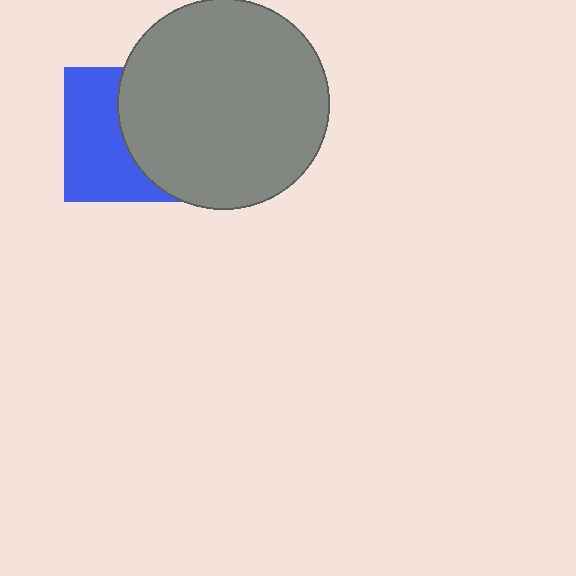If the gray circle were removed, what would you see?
You would see the complete blue square.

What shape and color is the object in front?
The object in front is a gray circle.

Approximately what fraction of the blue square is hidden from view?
Roughly 51% of the blue square is hidden behind the gray circle.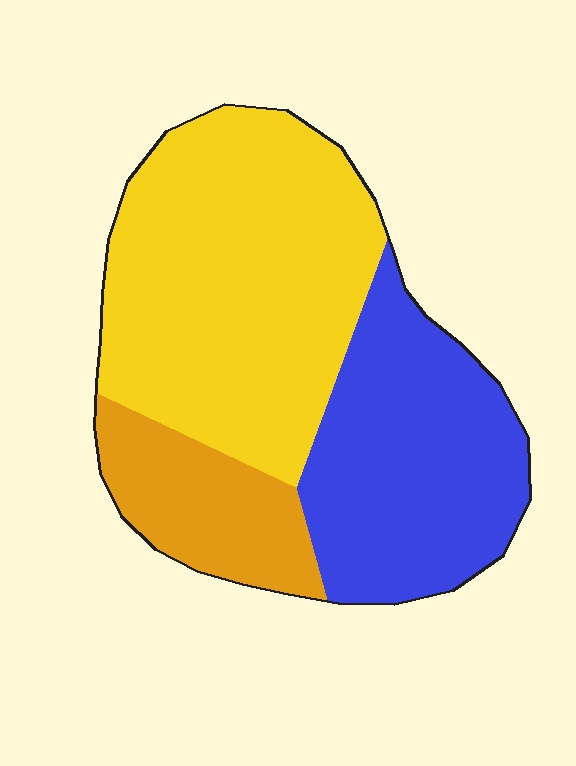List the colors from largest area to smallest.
From largest to smallest: yellow, blue, orange.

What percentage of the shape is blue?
Blue covers around 35% of the shape.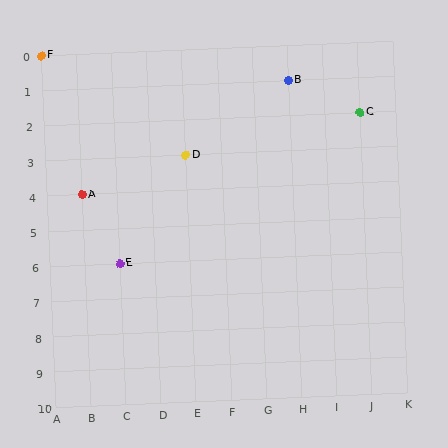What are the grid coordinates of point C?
Point C is at grid coordinates (J, 2).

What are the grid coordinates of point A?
Point A is at grid coordinates (B, 4).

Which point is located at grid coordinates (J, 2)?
Point C is at (J, 2).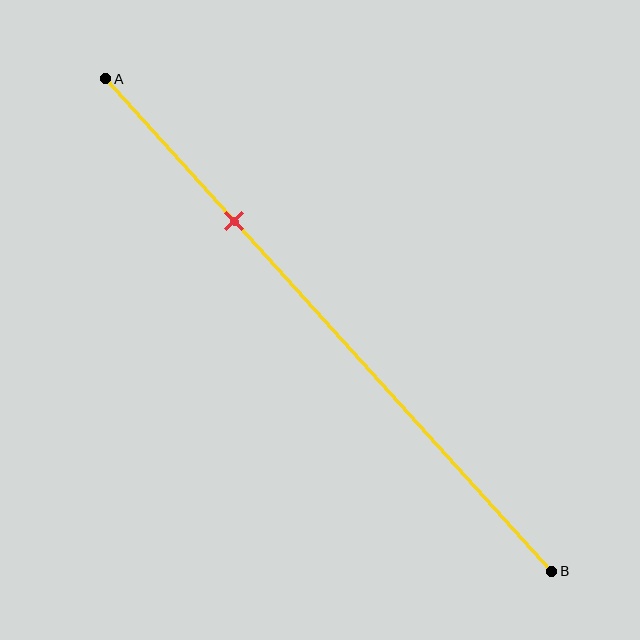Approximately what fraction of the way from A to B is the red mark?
The red mark is approximately 30% of the way from A to B.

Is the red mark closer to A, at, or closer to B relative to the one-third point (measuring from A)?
The red mark is closer to point A than the one-third point of segment AB.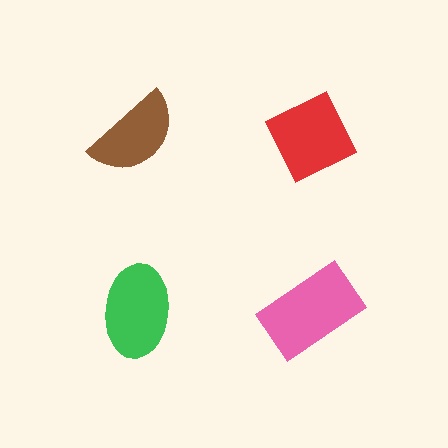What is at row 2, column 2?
A pink rectangle.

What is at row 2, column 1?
A green ellipse.